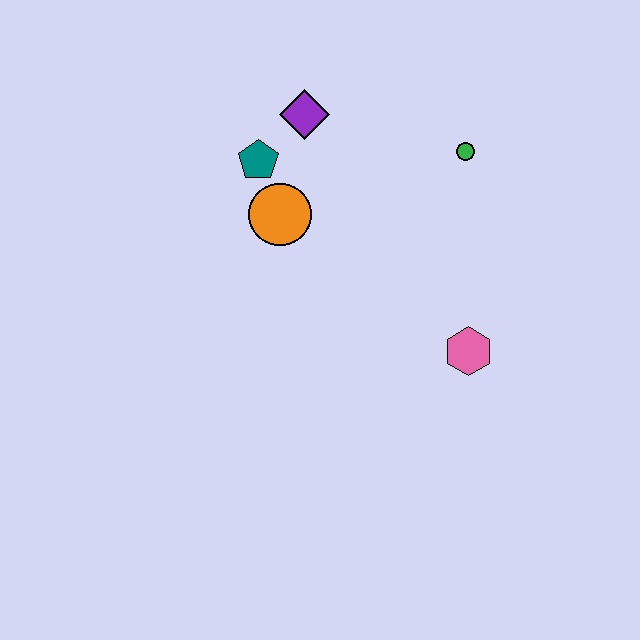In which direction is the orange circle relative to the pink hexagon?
The orange circle is to the left of the pink hexagon.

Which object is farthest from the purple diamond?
The pink hexagon is farthest from the purple diamond.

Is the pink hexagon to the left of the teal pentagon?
No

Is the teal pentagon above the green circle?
No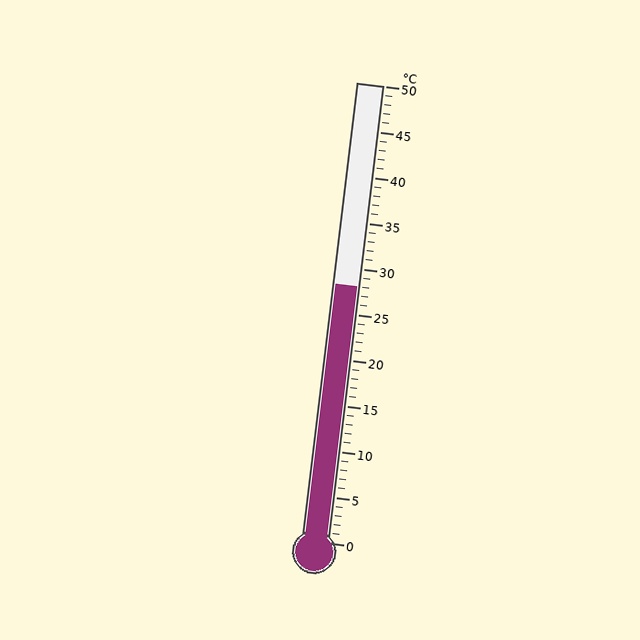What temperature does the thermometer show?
The thermometer shows approximately 28°C.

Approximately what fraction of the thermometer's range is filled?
The thermometer is filled to approximately 55% of its range.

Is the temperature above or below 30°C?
The temperature is below 30°C.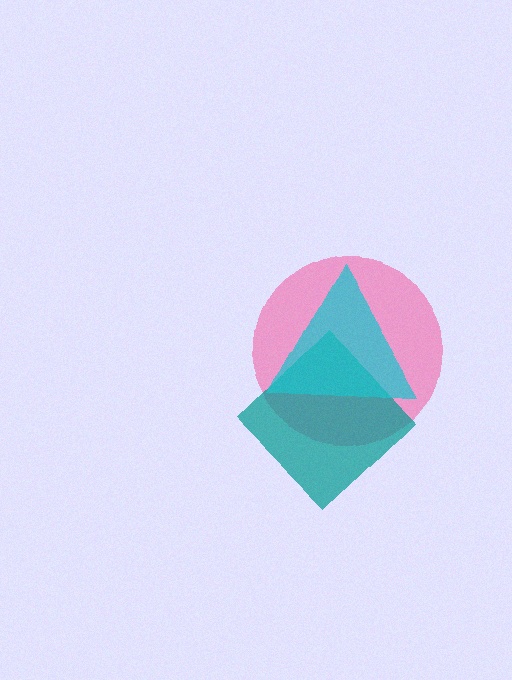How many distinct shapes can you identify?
There are 3 distinct shapes: a pink circle, a teal diamond, a cyan triangle.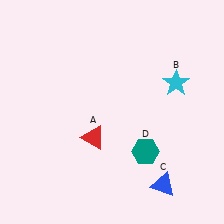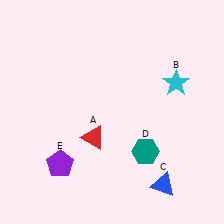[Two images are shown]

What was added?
A purple pentagon (E) was added in Image 2.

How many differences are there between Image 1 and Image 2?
There is 1 difference between the two images.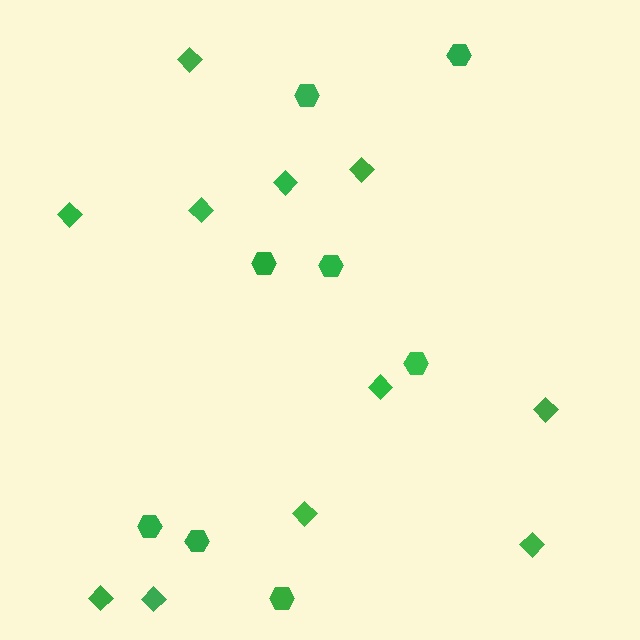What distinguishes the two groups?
There are 2 groups: one group of hexagons (8) and one group of diamonds (11).